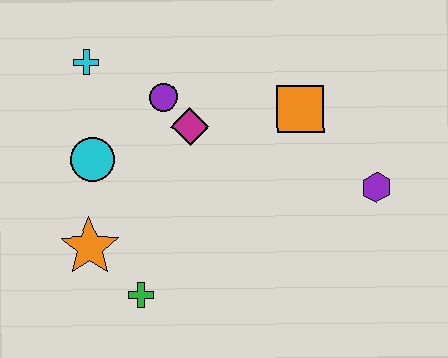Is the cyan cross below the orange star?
No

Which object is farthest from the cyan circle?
The purple hexagon is farthest from the cyan circle.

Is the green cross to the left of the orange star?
No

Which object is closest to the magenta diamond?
The purple circle is closest to the magenta diamond.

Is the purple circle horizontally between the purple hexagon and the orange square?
No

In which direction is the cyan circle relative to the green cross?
The cyan circle is above the green cross.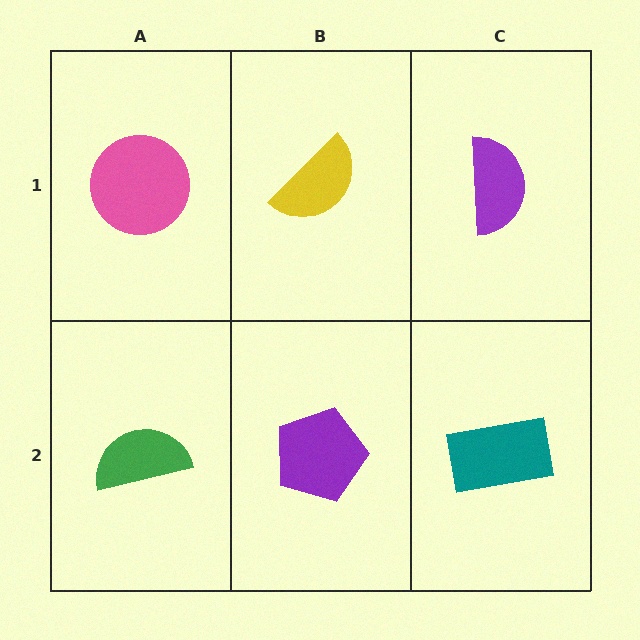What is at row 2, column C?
A teal rectangle.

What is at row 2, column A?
A green semicircle.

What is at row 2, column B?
A purple pentagon.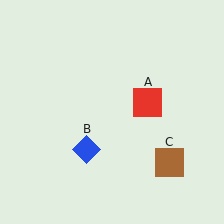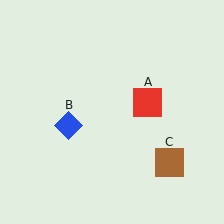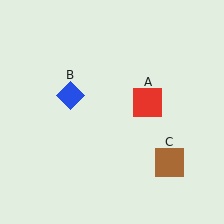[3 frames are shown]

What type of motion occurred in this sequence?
The blue diamond (object B) rotated clockwise around the center of the scene.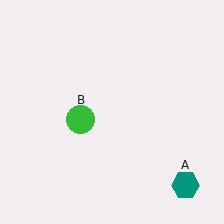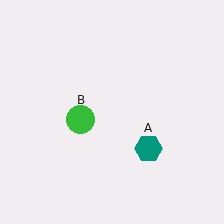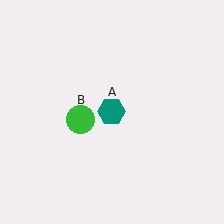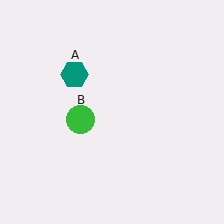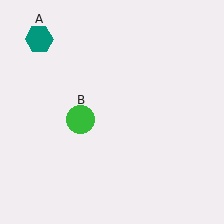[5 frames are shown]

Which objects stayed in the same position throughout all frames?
Green circle (object B) remained stationary.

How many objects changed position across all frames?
1 object changed position: teal hexagon (object A).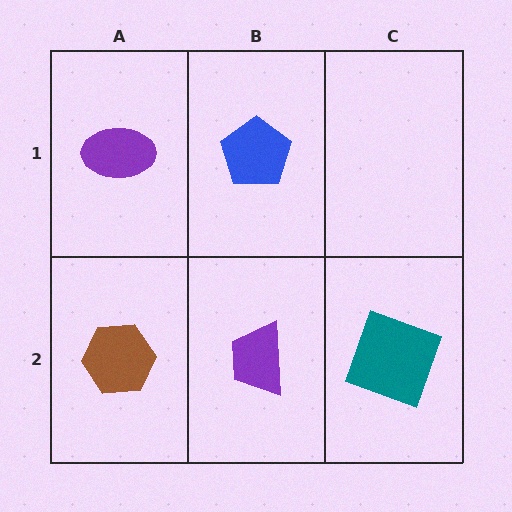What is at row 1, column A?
A purple ellipse.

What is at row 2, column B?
A purple trapezoid.